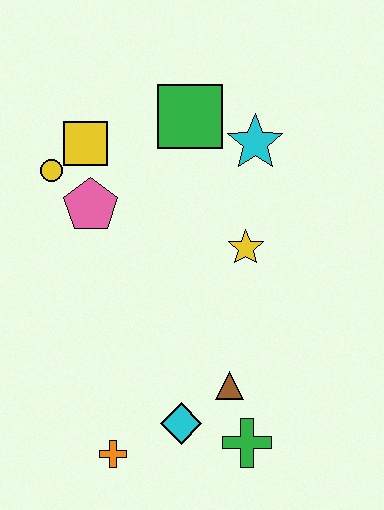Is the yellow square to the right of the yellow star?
No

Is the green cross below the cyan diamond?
Yes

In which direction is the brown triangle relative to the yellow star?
The brown triangle is below the yellow star.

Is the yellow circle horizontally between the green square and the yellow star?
No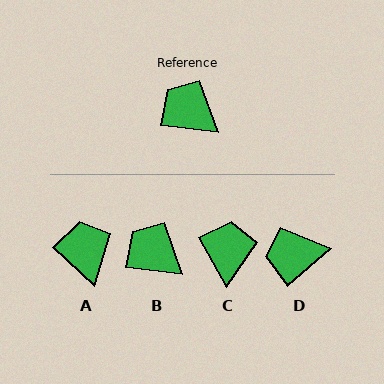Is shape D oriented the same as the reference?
No, it is off by about 47 degrees.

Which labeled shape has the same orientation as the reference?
B.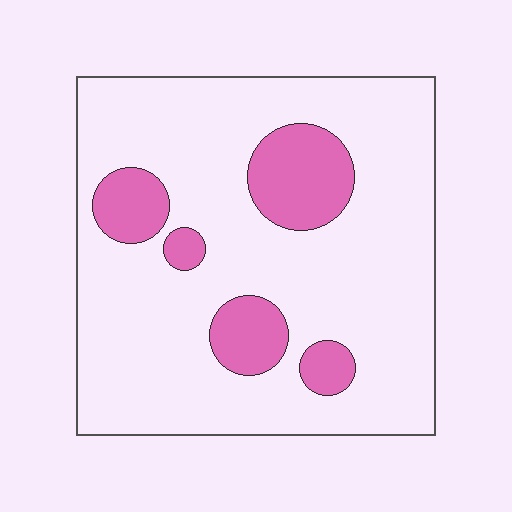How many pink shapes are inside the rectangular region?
5.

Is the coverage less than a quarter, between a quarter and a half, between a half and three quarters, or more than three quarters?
Less than a quarter.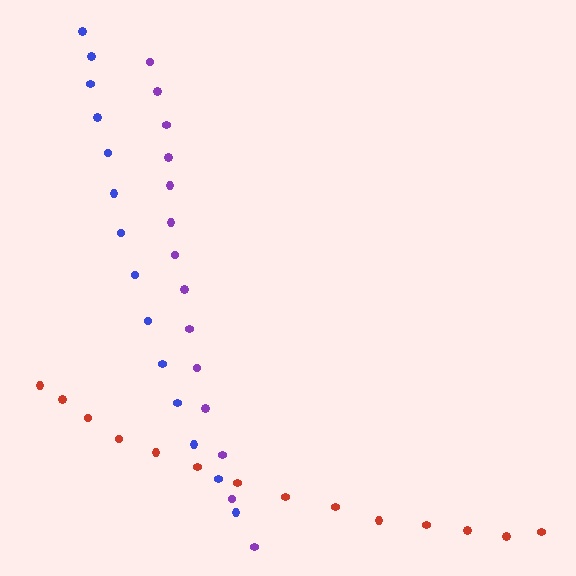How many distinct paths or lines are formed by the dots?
There are 3 distinct paths.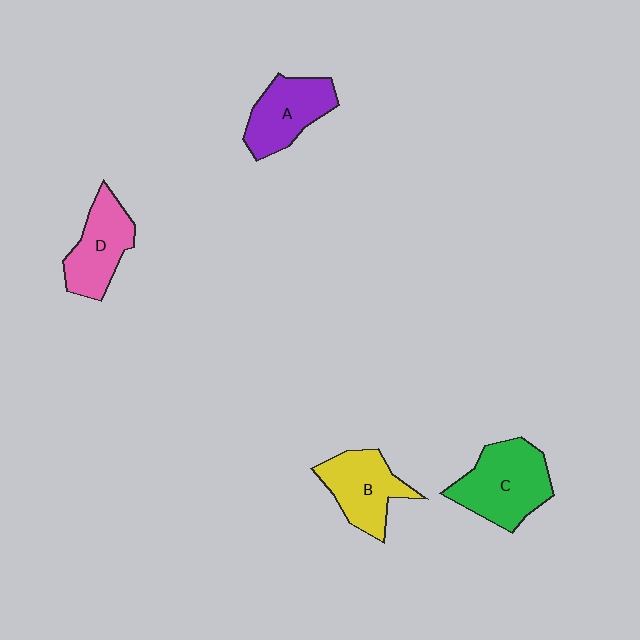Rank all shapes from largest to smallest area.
From largest to smallest: C (green), B (yellow), A (purple), D (pink).